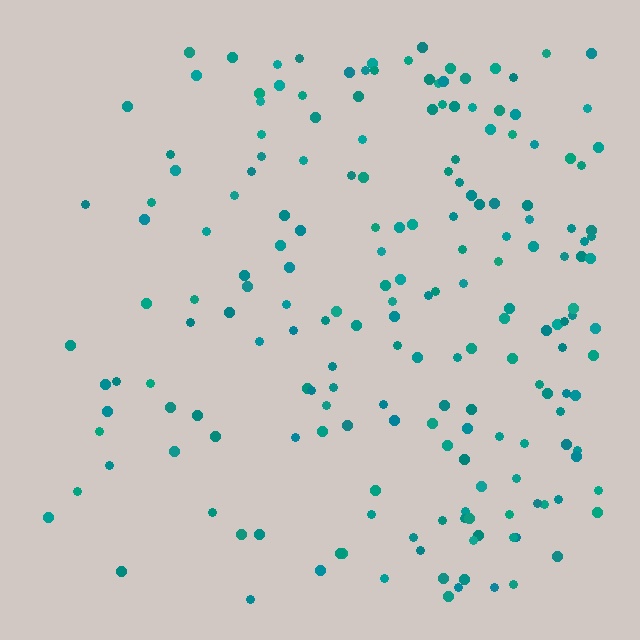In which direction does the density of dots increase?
From left to right, with the right side densest.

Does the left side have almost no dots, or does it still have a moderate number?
Still a moderate number, just noticeably fewer than the right.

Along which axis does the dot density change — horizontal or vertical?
Horizontal.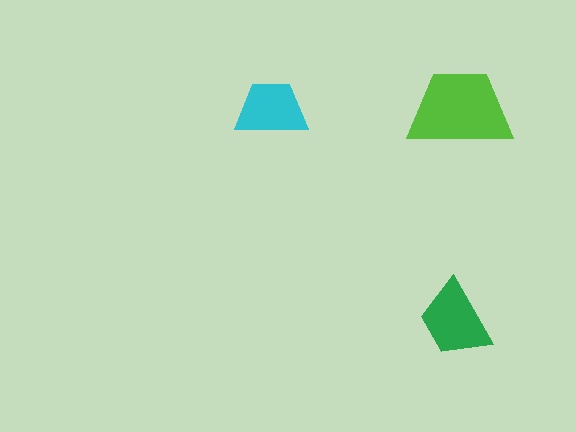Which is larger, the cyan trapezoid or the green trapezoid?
The green one.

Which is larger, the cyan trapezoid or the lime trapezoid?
The lime one.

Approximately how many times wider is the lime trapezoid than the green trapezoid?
About 1.5 times wider.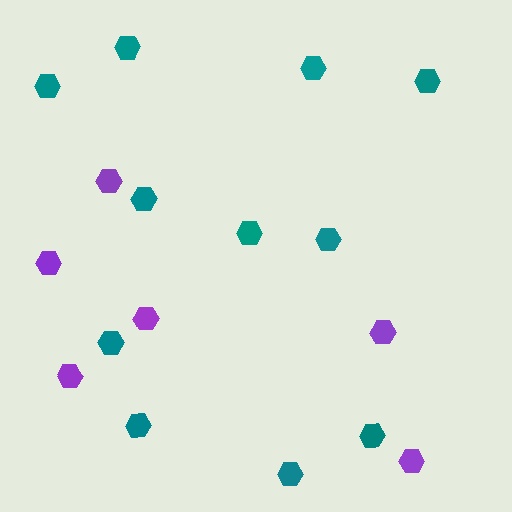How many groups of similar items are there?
There are 2 groups: one group of teal hexagons (11) and one group of purple hexagons (6).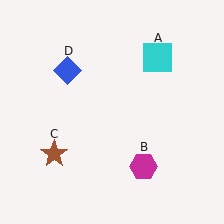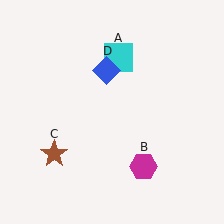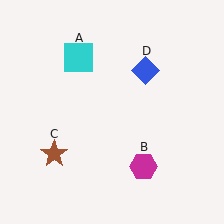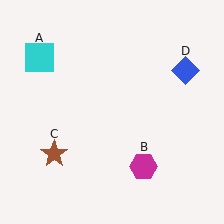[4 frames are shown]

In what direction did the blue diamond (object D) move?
The blue diamond (object D) moved right.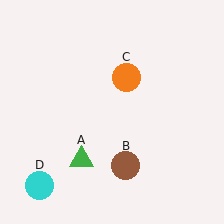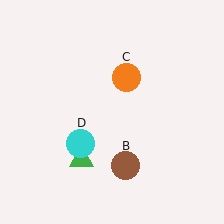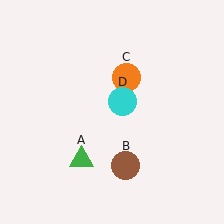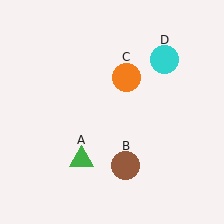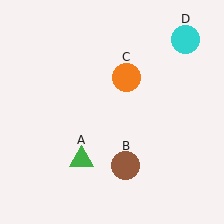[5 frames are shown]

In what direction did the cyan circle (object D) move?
The cyan circle (object D) moved up and to the right.